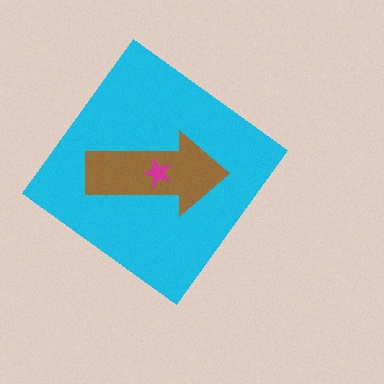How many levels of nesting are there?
3.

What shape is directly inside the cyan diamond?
The brown arrow.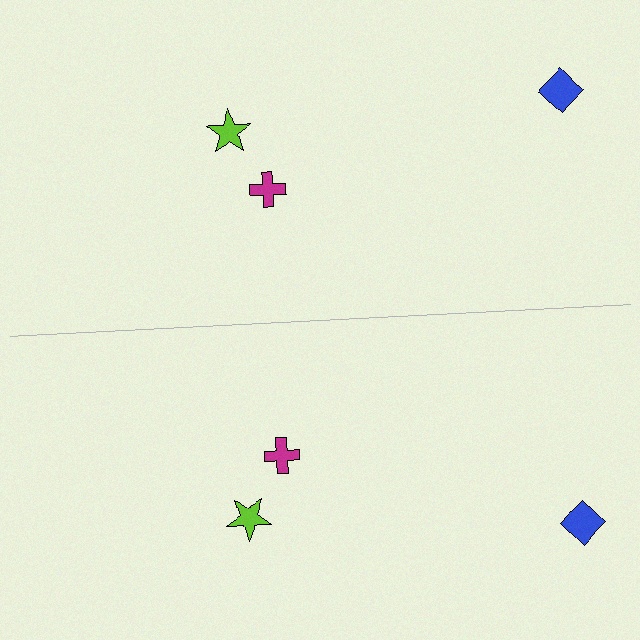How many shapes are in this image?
There are 6 shapes in this image.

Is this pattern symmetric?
Yes, this pattern has bilateral (reflection) symmetry.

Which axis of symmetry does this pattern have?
The pattern has a horizontal axis of symmetry running through the center of the image.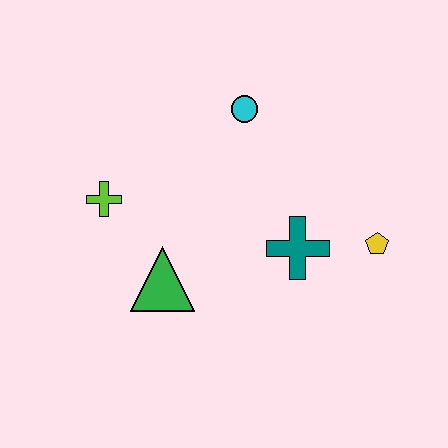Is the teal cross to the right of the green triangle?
Yes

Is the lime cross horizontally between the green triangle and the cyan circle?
No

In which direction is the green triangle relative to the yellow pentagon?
The green triangle is to the left of the yellow pentagon.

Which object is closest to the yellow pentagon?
The teal cross is closest to the yellow pentagon.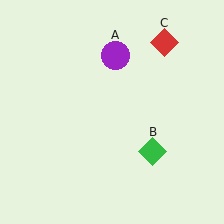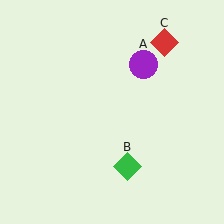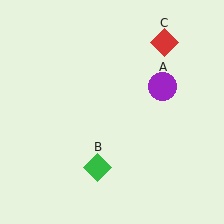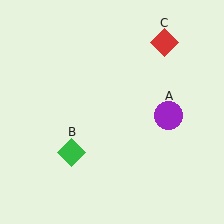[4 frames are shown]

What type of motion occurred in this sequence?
The purple circle (object A), green diamond (object B) rotated clockwise around the center of the scene.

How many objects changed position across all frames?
2 objects changed position: purple circle (object A), green diamond (object B).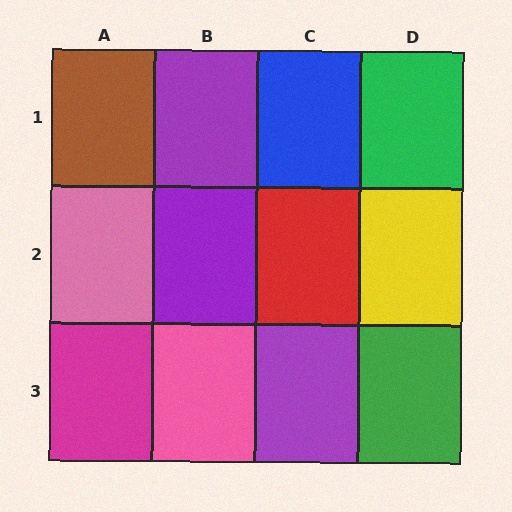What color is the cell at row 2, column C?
Red.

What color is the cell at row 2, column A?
Pink.